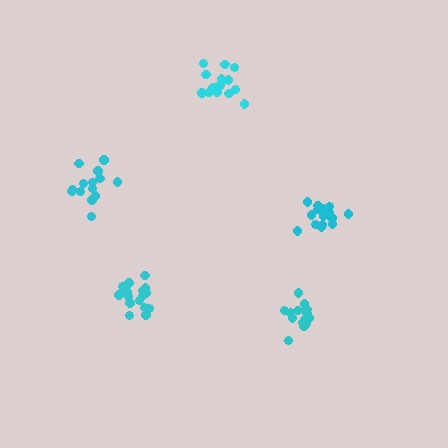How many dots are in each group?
Group 1: 14 dots, Group 2: 17 dots, Group 3: 14 dots, Group 4: 17 dots, Group 5: 16 dots (78 total).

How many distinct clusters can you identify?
There are 5 distinct clusters.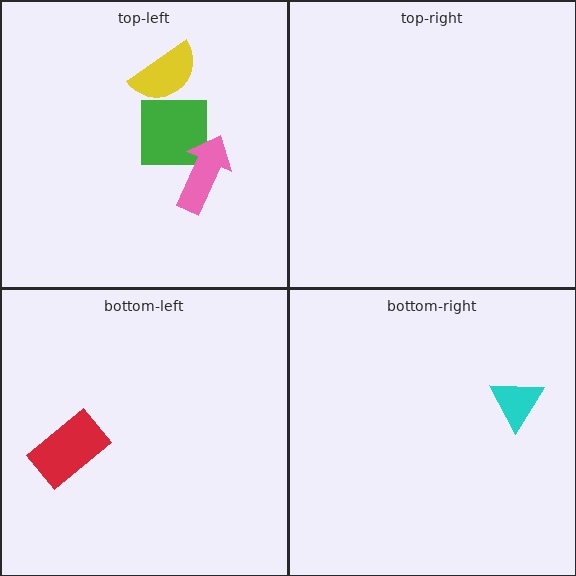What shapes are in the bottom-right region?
The cyan triangle.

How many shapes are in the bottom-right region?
1.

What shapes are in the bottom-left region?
The red rectangle.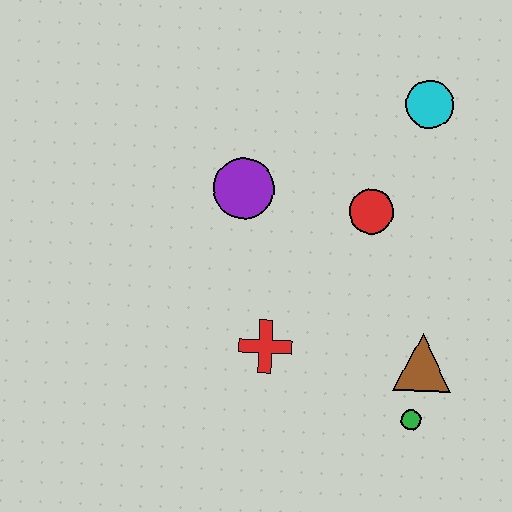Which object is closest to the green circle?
The brown triangle is closest to the green circle.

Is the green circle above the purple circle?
No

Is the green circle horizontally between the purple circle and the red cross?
No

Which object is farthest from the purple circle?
The green circle is farthest from the purple circle.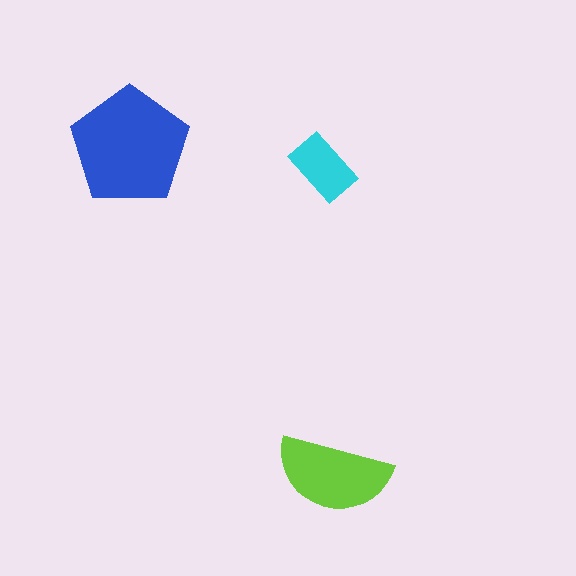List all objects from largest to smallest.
The blue pentagon, the lime semicircle, the cyan rectangle.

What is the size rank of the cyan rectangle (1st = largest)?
3rd.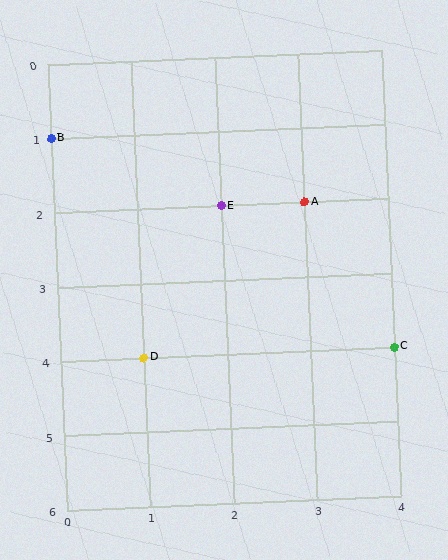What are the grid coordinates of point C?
Point C is at grid coordinates (4, 4).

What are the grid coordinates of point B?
Point B is at grid coordinates (0, 1).